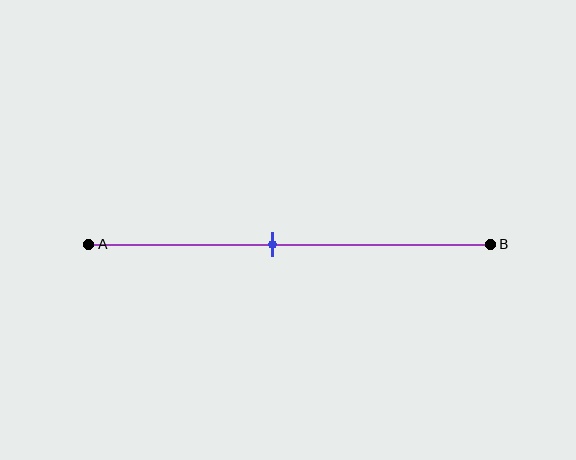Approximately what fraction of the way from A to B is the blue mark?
The blue mark is approximately 45% of the way from A to B.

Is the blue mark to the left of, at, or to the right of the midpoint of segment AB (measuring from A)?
The blue mark is to the left of the midpoint of segment AB.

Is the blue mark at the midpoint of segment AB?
No, the mark is at about 45% from A, not at the 50% midpoint.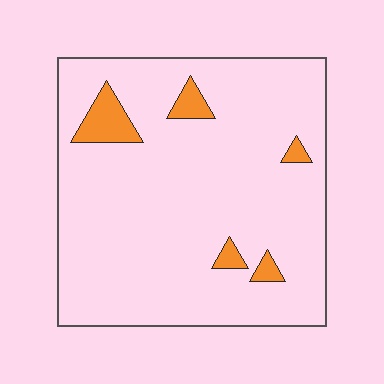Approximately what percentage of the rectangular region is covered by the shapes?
Approximately 5%.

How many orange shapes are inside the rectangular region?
5.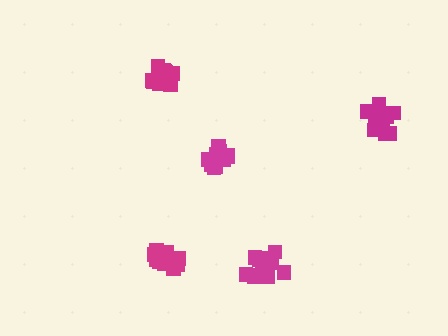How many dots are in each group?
Group 1: 15 dots, Group 2: 17 dots, Group 3: 13 dots, Group 4: 13 dots, Group 5: 14 dots (72 total).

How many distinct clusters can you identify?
There are 5 distinct clusters.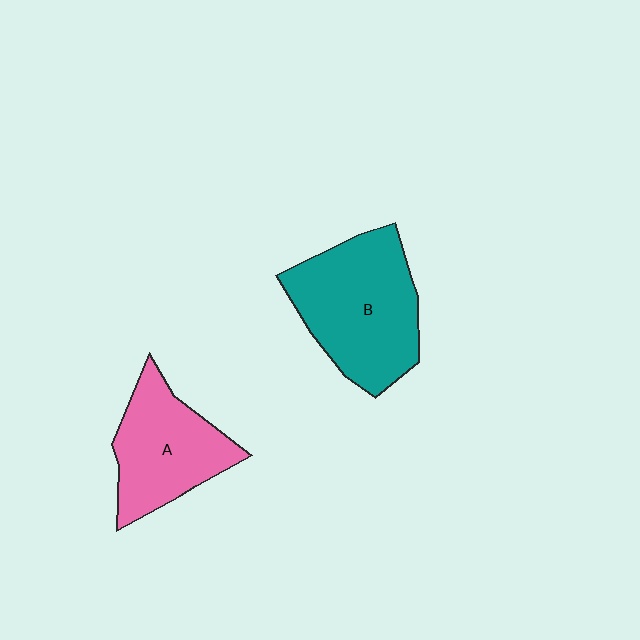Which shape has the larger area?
Shape B (teal).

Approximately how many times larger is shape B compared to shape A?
Approximately 1.3 times.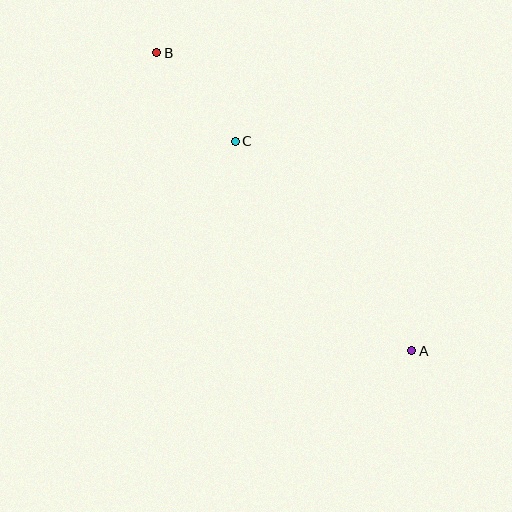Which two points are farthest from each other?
Points A and B are farthest from each other.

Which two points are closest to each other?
Points B and C are closest to each other.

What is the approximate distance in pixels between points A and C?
The distance between A and C is approximately 274 pixels.